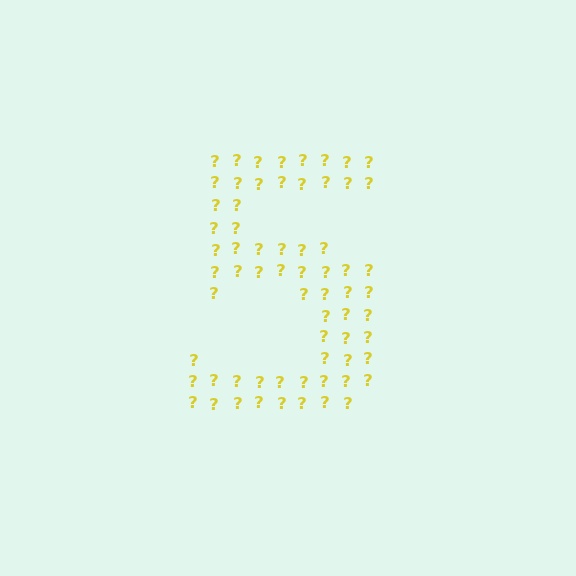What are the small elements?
The small elements are question marks.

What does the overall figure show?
The overall figure shows the digit 5.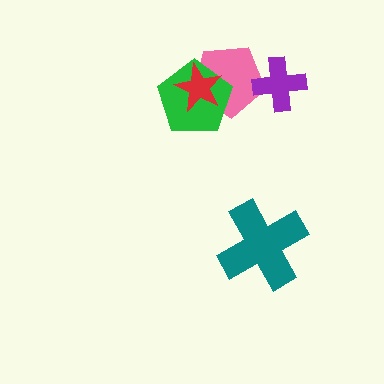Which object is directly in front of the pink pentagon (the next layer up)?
The purple cross is directly in front of the pink pentagon.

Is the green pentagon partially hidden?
Yes, it is partially covered by another shape.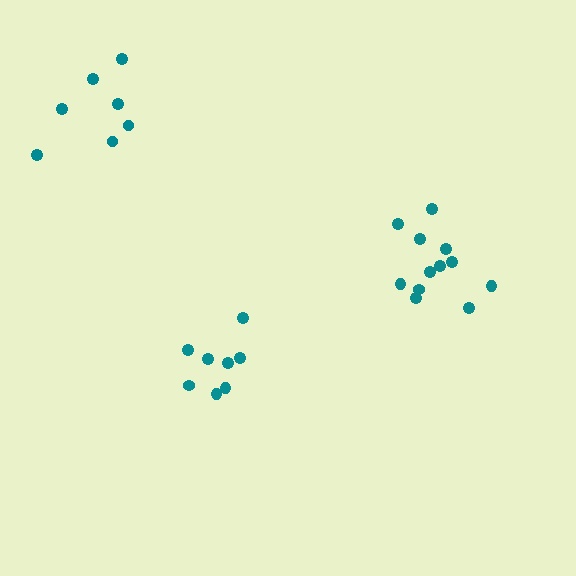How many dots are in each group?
Group 1: 12 dots, Group 2: 8 dots, Group 3: 7 dots (27 total).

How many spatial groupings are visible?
There are 3 spatial groupings.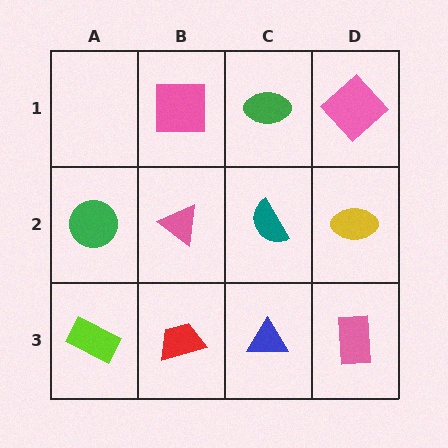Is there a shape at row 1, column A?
No, that cell is empty.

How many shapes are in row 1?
3 shapes.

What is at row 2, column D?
A yellow ellipse.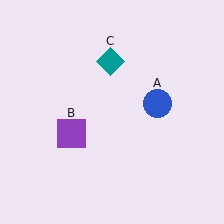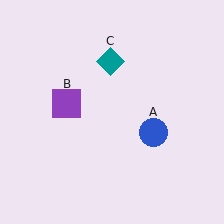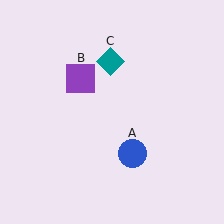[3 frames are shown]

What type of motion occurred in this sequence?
The blue circle (object A), purple square (object B) rotated clockwise around the center of the scene.